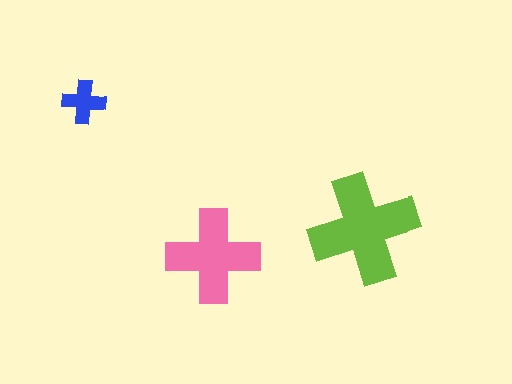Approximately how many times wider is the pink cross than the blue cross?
About 2 times wider.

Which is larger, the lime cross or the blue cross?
The lime one.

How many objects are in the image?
There are 3 objects in the image.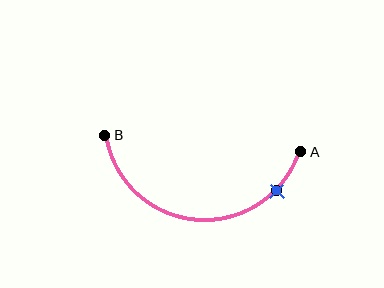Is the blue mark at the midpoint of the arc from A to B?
No. The blue mark lies on the arc but is closer to endpoint A. The arc midpoint would be at the point on the curve equidistant along the arc from both A and B.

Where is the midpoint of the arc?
The arc midpoint is the point on the curve farthest from the straight line joining A and B. It sits below that line.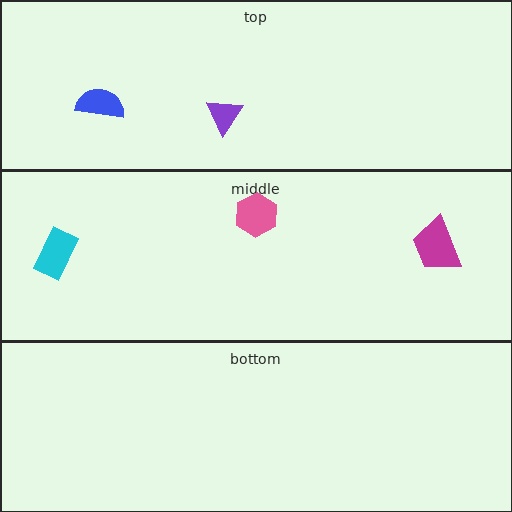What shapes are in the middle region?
The pink hexagon, the cyan rectangle, the magenta trapezoid.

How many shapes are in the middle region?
3.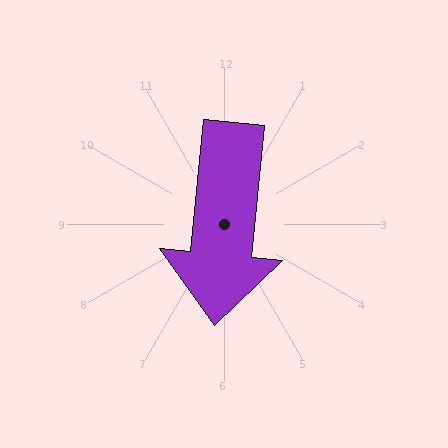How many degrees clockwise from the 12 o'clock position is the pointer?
Approximately 186 degrees.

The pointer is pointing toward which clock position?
Roughly 6 o'clock.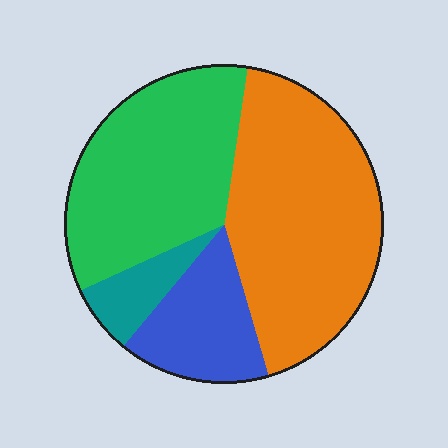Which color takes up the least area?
Teal, at roughly 5%.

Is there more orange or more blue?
Orange.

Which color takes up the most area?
Orange, at roughly 45%.